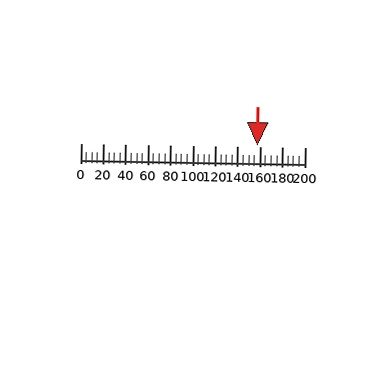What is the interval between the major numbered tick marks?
The major tick marks are spaced 20 units apart.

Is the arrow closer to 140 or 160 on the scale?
The arrow is closer to 160.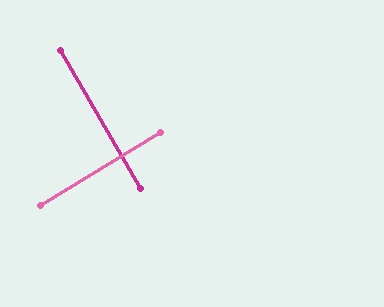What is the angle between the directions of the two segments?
Approximately 89 degrees.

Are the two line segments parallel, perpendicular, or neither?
Perpendicular — they meet at approximately 89°.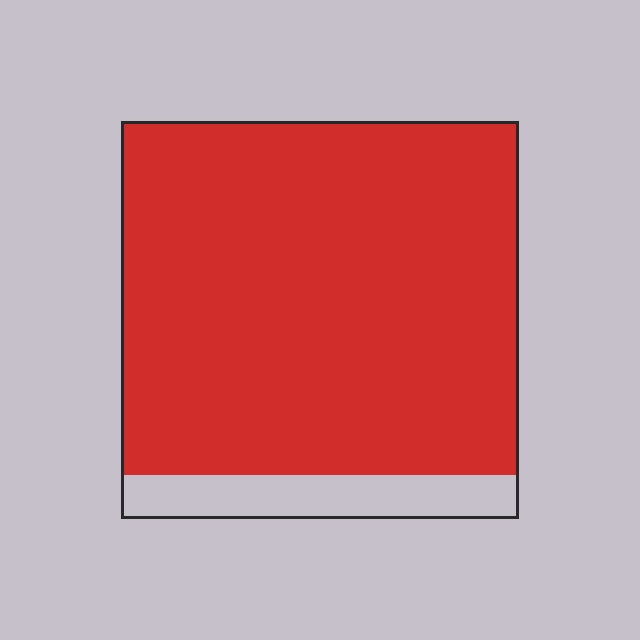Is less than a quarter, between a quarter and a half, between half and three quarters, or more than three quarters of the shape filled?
More than three quarters.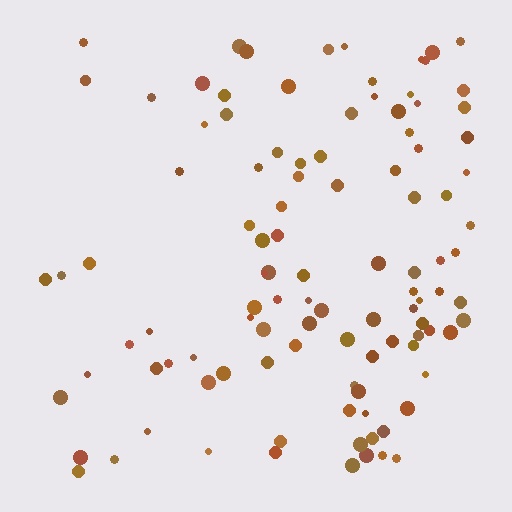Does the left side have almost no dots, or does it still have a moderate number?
Still a moderate number, just noticeably fewer than the right.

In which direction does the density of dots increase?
From left to right, with the right side densest.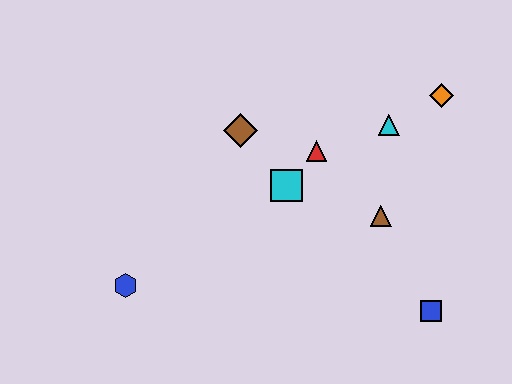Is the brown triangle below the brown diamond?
Yes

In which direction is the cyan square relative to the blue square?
The cyan square is to the left of the blue square.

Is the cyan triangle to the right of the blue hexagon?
Yes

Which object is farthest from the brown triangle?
The blue hexagon is farthest from the brown triangle.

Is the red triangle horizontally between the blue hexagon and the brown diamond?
No